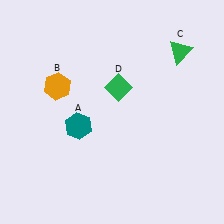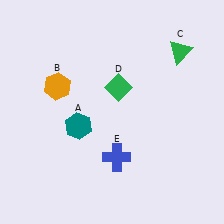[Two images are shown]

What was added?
A blue cross (E) was added in Image 2.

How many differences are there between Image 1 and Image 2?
There is 1 difference between the two images.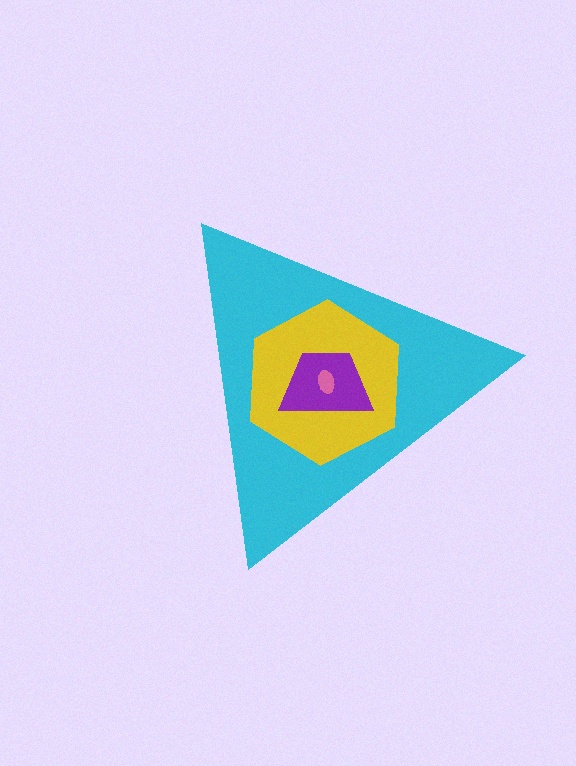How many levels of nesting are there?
4.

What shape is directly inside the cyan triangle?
The yellow hexagon.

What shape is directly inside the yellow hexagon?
The purple trapezoid.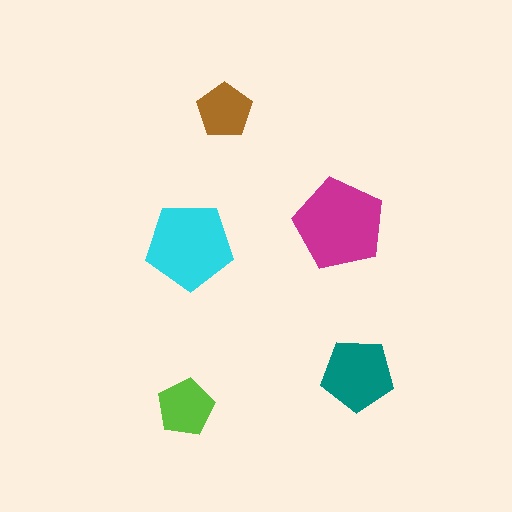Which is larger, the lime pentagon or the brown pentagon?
The lime one.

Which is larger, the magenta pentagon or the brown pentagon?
The magenta one.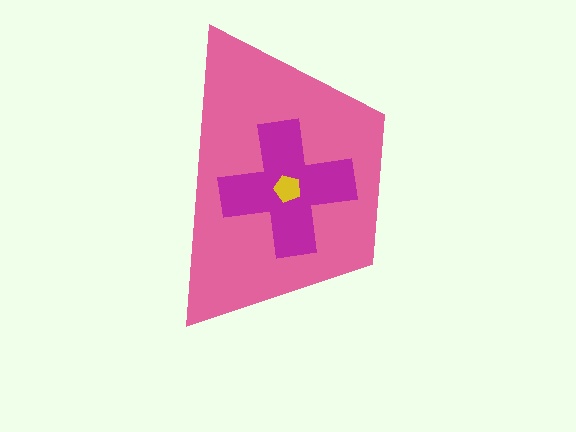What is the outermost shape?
The pink trapezoid.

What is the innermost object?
The yellow pentagon.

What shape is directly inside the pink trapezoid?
The magenta cross.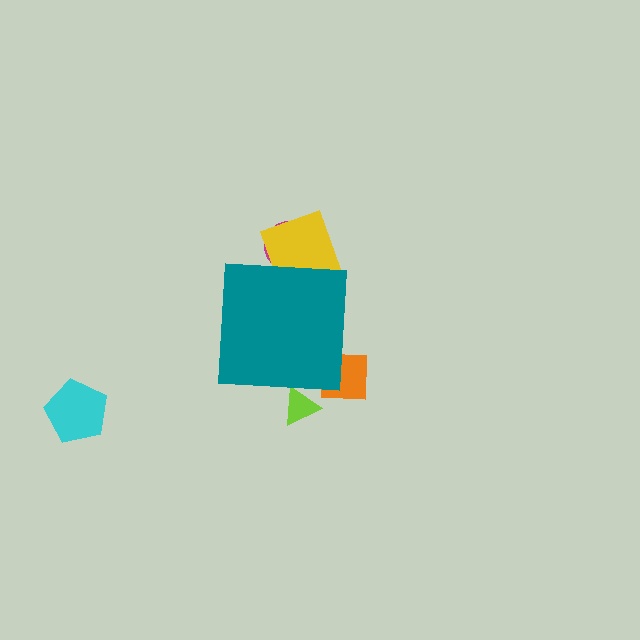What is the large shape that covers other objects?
A teal square.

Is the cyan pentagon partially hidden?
No, the cyan pentagon is fully visible.